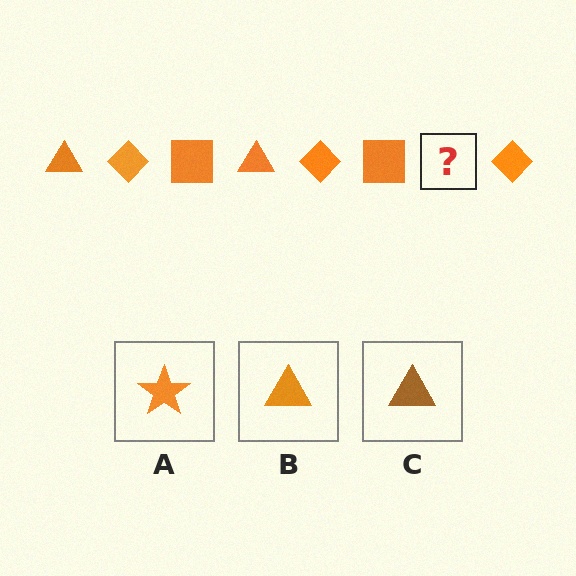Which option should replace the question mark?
Option B.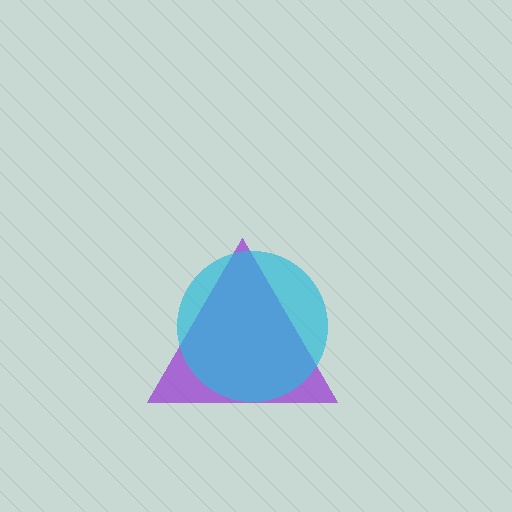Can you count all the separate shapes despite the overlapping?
Yes, there are 2 separate shapes.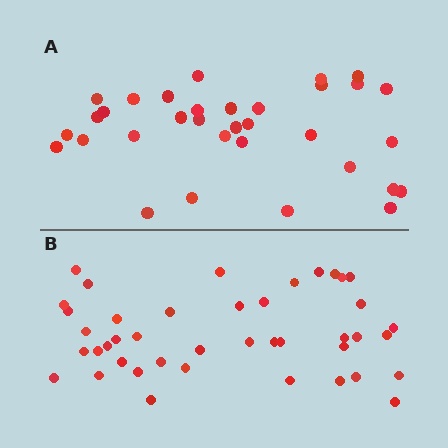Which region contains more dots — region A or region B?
Region B (the bottom region) has more dots.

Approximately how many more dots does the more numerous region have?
Region B has roughly 8 or so more dots than region A.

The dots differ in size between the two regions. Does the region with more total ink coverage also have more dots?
No. Region A has more total ink coverage because its dots are larger, but region B actually contains more individual dots. Total area can be misleading — the number of items is what matters here.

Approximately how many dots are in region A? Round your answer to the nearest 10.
About 30 dots. (The exact count is 33, which rounds to 30.)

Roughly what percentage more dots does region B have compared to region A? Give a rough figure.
About 25% more.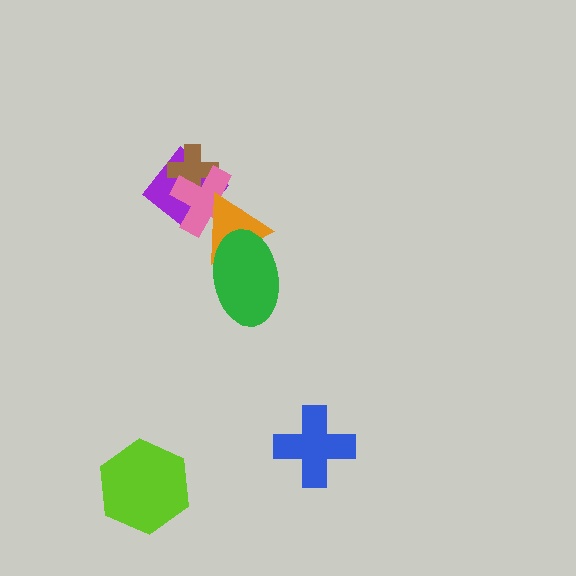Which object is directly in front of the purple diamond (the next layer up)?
The brown cross is directly in front of the purple diamond.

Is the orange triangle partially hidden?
Yes, it is partially covered by another shape.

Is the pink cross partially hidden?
Yes, it is partially covered by another shape.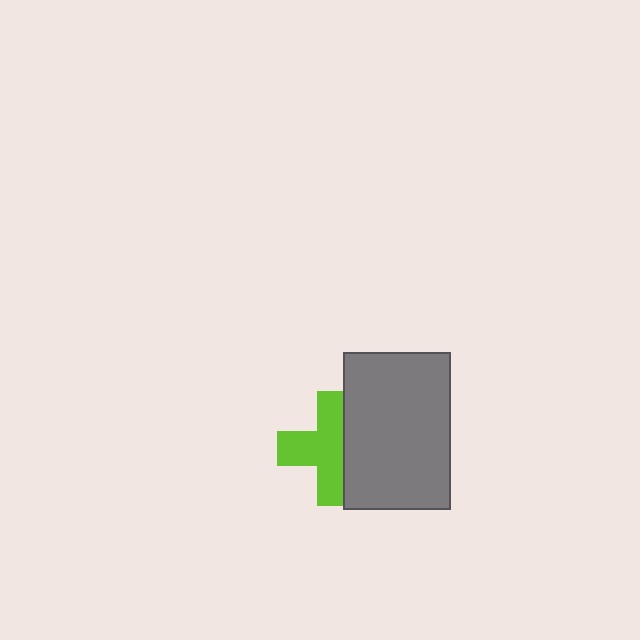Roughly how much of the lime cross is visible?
Most of it is visible (roughly 66%).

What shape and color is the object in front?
The object in front is a gray rectangle.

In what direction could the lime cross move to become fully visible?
The lime cross could move left. That would shift it out from behind the gray rectangle entirely.